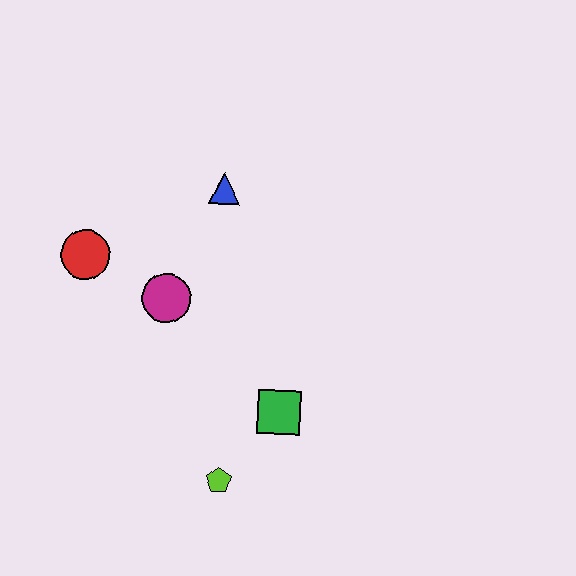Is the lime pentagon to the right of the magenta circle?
Yes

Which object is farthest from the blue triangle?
The lime pentagon is farthest from the blue triangle.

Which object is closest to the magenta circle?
The red circle is closest to the magenta circle.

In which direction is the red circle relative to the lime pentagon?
The red circle is above the lime pentagon.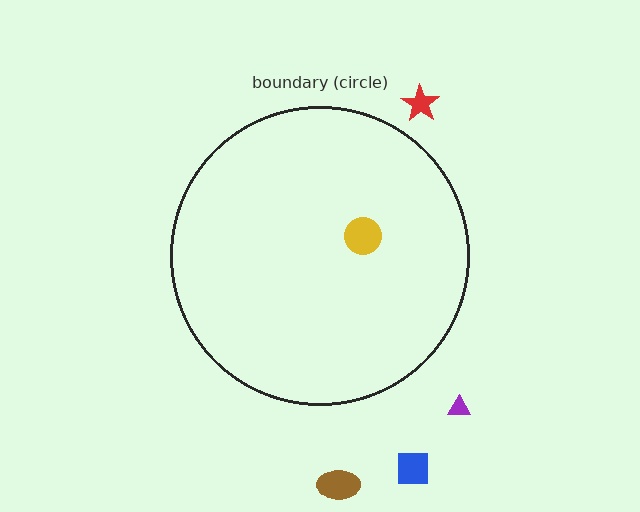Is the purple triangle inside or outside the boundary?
Outside.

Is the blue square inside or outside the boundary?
Outside.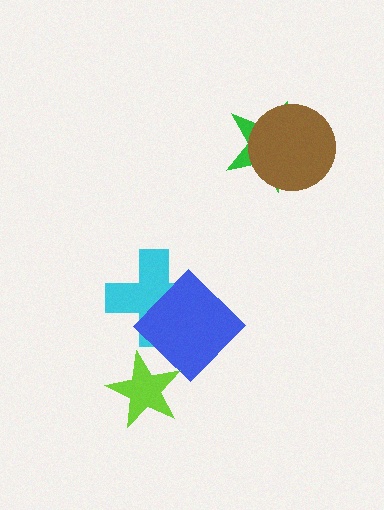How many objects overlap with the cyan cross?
1 object overlaps with the cyan cross.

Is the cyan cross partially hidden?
Yes, it is partially covered by another shape.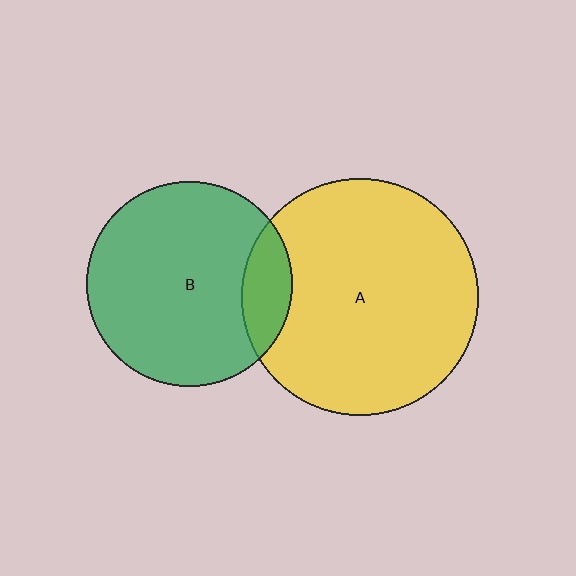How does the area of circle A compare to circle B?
Approximately 1.3 times.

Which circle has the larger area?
Circle A (yellow).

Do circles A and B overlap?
Yes.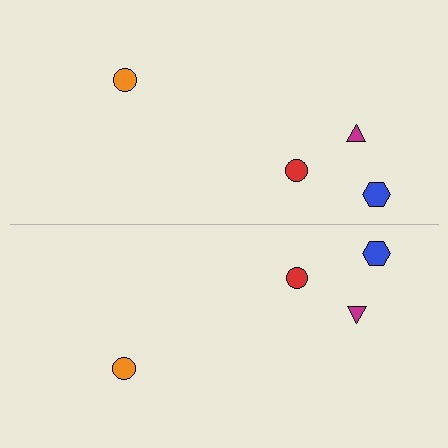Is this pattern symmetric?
Yes, this pattern has bilateral (reflection) symmetry.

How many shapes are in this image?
There are 8 shapes in this image.